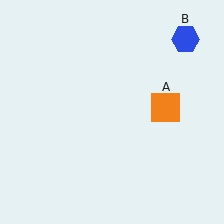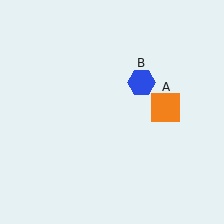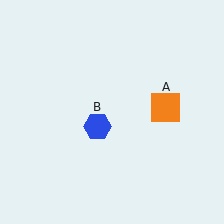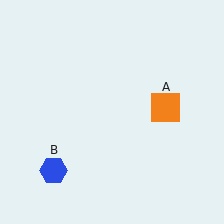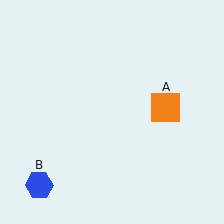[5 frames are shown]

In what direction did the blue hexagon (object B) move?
The blue hexagon (object B) moved down and to the left.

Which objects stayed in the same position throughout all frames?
Orange square (object A) remained stationary.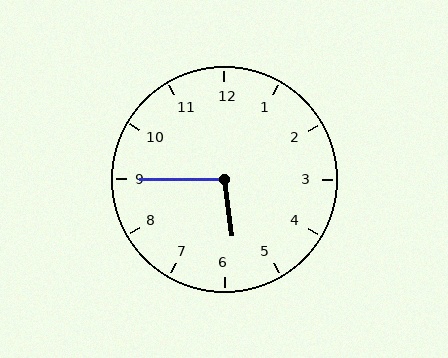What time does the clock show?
5:45.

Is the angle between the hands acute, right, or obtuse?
It is obtuse.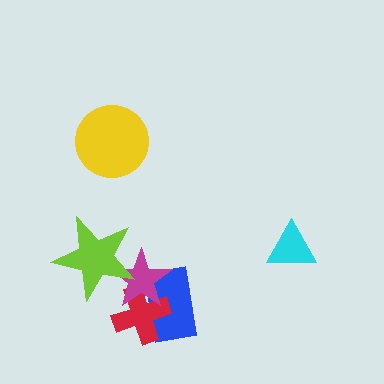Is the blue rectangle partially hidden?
Yes, it is partially covered by another shape.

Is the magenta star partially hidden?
Yes, it is partially covered by another shape.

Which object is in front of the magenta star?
The lime star is in front of the magenta star.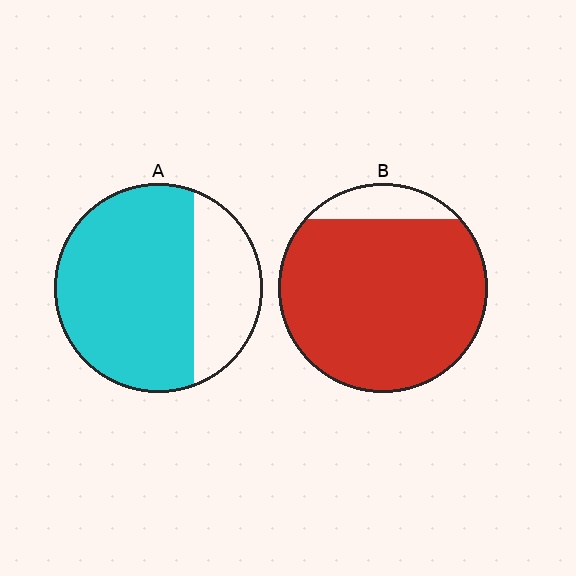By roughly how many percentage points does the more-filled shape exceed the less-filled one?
By roughly 15 percentage points (B over A).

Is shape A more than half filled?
Yes.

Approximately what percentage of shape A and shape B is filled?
A is approximately 70% and B is approximately 90%.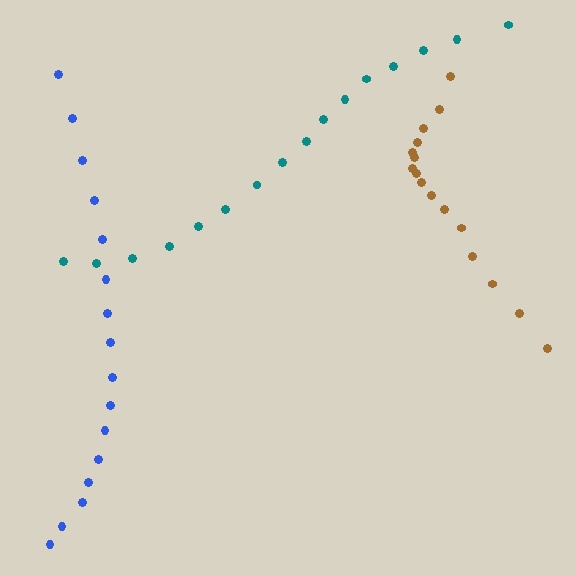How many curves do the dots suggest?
There are 3 distinct paths.